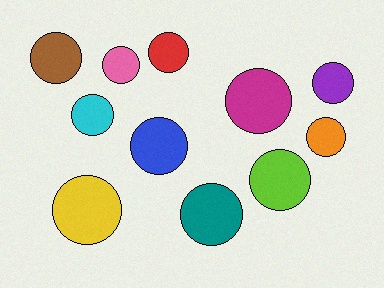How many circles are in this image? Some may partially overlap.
There are 11 circles.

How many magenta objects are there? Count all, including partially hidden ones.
There is 1 magenta object.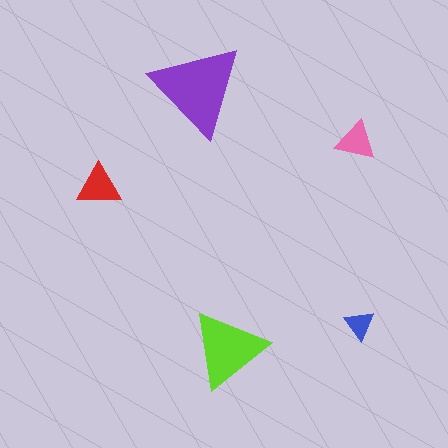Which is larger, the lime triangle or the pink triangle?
The lime one.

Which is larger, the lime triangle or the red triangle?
The lime one.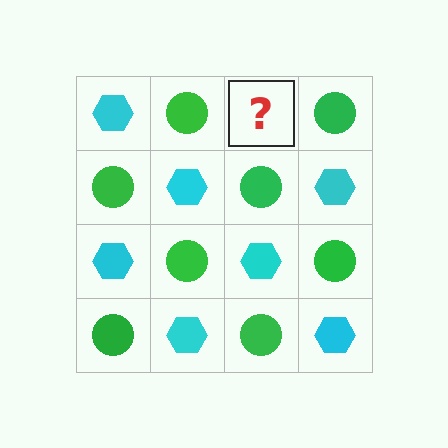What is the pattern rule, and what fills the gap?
The rule is that it alternates cyan hexagon and green circle in a checkerboard pattern. The gap should be filled with a cyan hexagon.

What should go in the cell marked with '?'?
The missing cell should contain a cyan hexagon.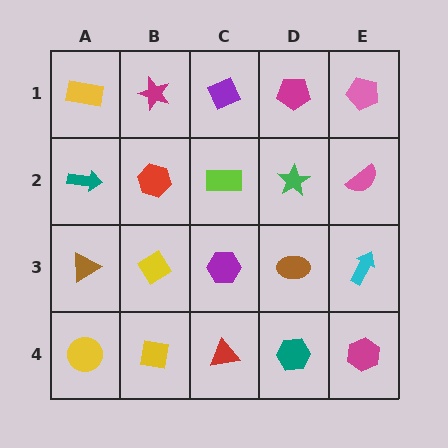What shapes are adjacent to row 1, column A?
A teal arrow (row 2, column A), a magenta star (row 1, column B).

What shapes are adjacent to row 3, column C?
A lime rectangle (row 2, column C), a red triangle (row 4, column C), a yellow diamond (row 3, column B), a brown ellipse (row 3, column D).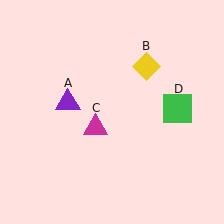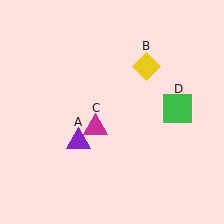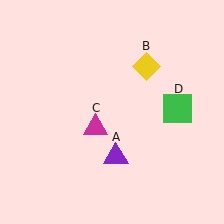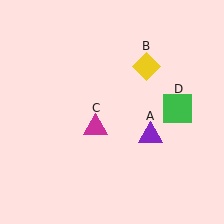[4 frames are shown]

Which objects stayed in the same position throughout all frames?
Yellow diamond (object B) and magenta triangle (object C) and green square (object D) remained stationary.